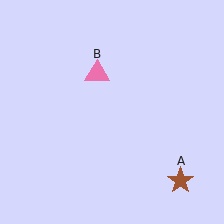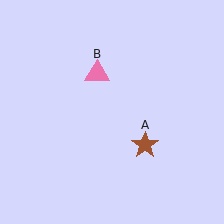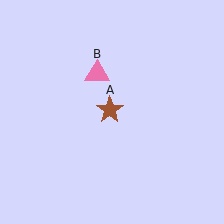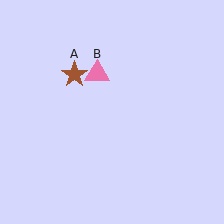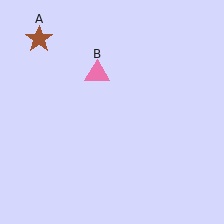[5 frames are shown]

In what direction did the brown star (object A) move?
The brown star (object A) moved up and to the left.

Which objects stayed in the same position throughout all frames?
Pink triangle (object B) remained stationary.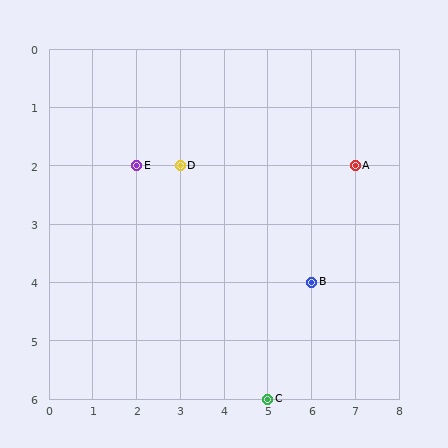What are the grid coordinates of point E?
Point E is at grid coordinates (2, 2).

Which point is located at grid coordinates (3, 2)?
Point D is at (3, 2).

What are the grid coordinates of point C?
Point C is at grid coordinates (5, 6).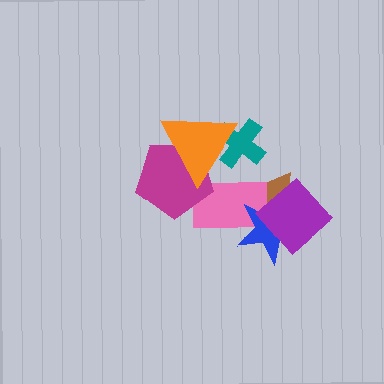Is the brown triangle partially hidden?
Yes, it is partially covered by another shape.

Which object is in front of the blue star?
The purple diamond is in front of the blue star.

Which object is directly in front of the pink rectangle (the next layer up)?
The magenta pentagon is directly in front of the pink rectangle.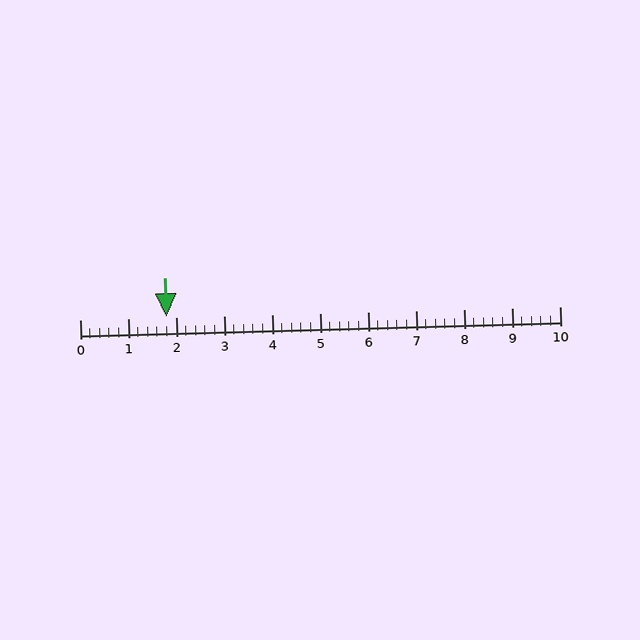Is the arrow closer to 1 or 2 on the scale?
The arrow is closer to 2.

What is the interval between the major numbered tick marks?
The major tick marks are spaced 1 units apart.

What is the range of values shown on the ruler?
The ruler shows values from 0 to 10.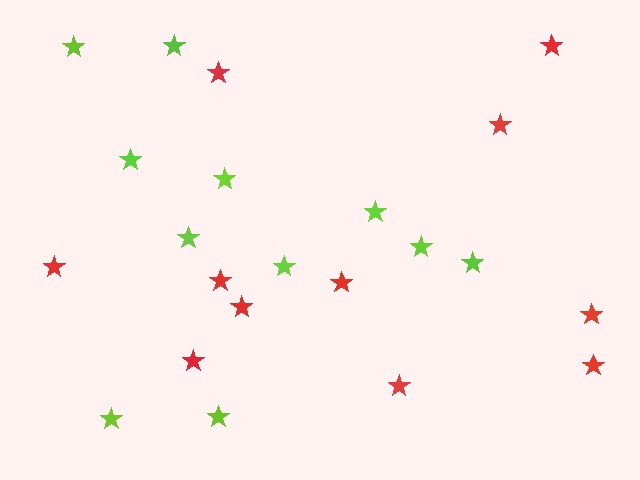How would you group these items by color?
There are 2 groups: one group of red stars (11) and one group of lime stars (11).